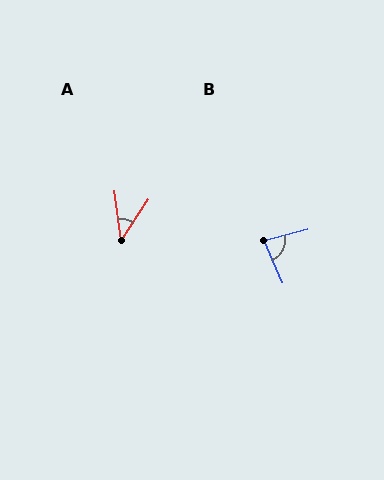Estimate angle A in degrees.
Approximately 42 degrees.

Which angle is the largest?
B, at approximately 81 degrees.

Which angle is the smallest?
A, at approximately 42 degrees.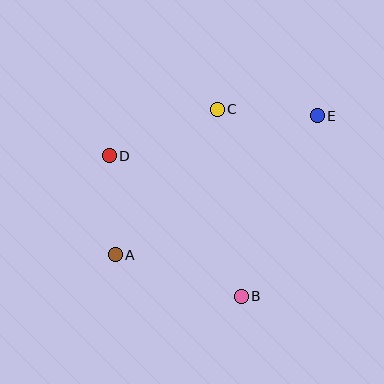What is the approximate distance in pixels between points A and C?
The distance between A and C is approximately 178 pixels.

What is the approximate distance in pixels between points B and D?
The distance between B and D is approximately 193 pixels.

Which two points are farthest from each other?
Points A and E are farthest from each other.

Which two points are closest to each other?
Points A and D are closest to each other.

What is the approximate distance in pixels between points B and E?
The distance between B and E is approximately 196 pixels.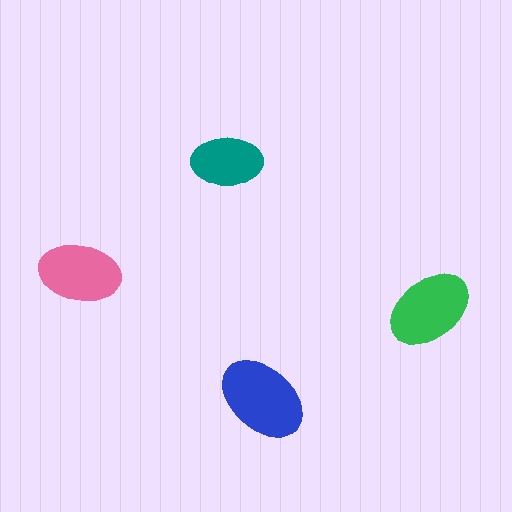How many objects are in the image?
There are 4 objects in the image.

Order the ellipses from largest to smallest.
the blue one, the green one, the pink one, the teal one.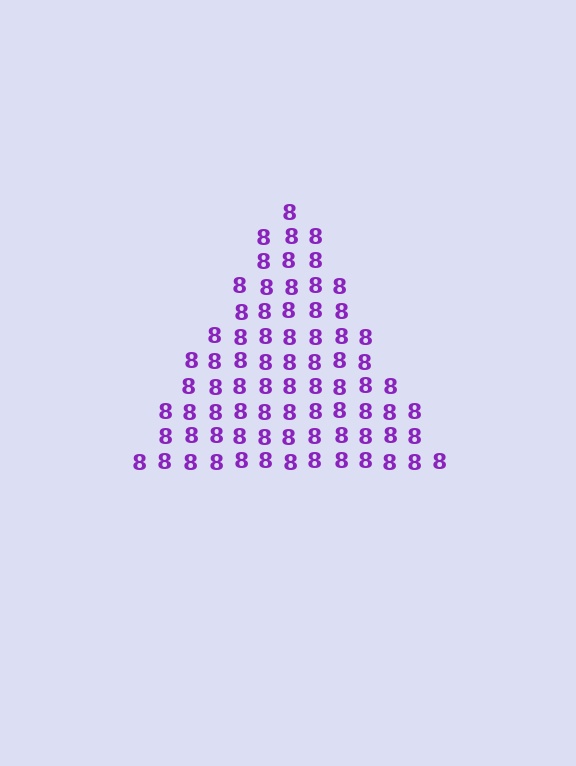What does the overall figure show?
The overall figure shows a triangle.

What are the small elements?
The small elements are digit 8's.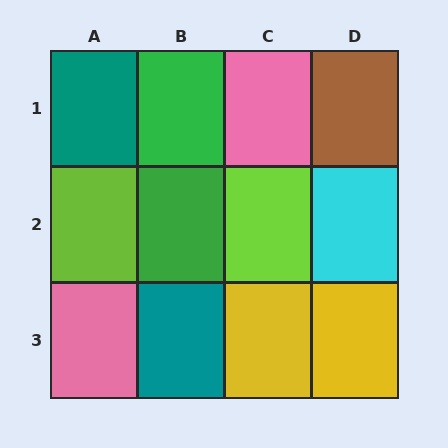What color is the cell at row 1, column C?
Pink.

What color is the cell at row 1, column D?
Brown.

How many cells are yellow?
2 cells are yellow.